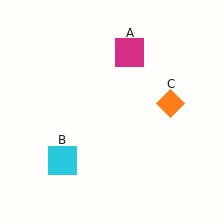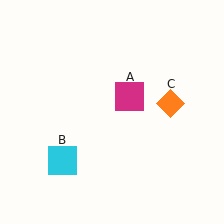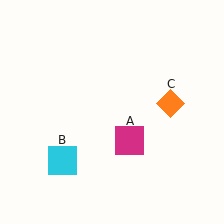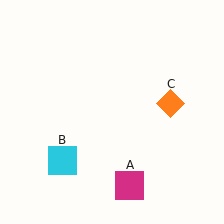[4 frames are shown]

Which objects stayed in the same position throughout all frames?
Cyan square (object B) and orange diamond (object C) remained stationary.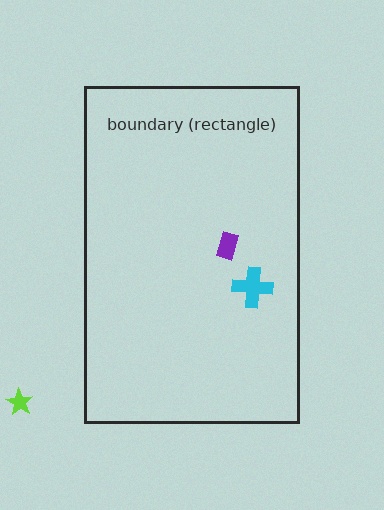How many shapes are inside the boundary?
2 inside, 1 outside.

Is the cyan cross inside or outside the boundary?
Inside.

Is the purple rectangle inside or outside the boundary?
Inside.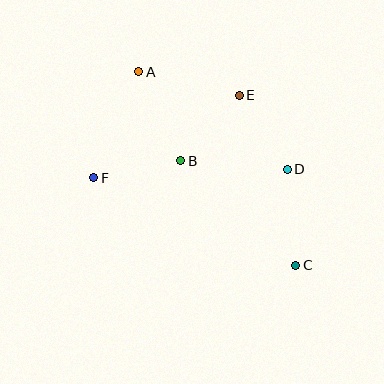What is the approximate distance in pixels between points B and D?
The distance between B and D is approximately 107 pixels.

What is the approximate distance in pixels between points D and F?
The distance between D and F is approximately 194 pixels.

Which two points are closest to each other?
Points B and E are closest to each other.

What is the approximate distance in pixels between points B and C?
The distance between B and C is approximately 155 pixels.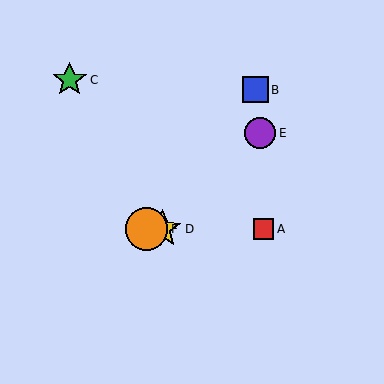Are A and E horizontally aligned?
No, A is at y≈229 and E is at y≈133.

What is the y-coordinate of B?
Object B is at y≈90.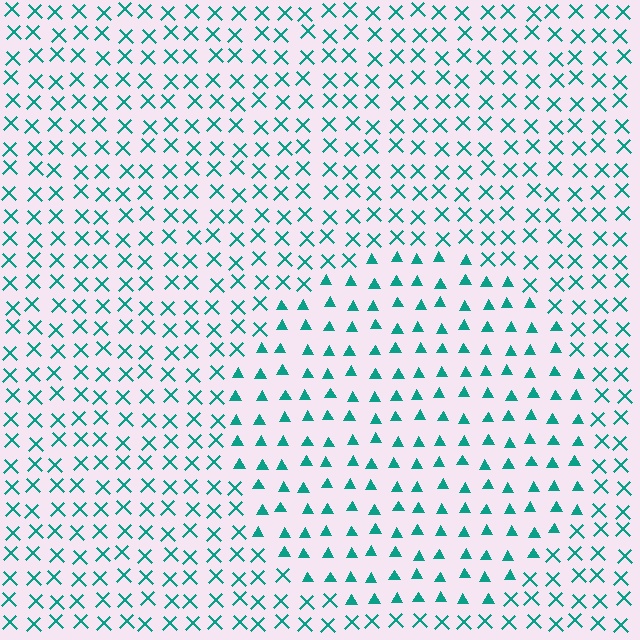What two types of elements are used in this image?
The image uses triangles inside the circle region and X marks outside it.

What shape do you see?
I see a circle.